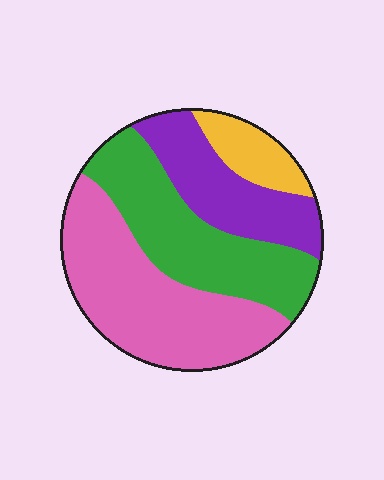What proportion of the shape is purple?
Purple takes up about one fifth (1/5) of the shape.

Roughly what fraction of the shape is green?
Green covers around 30% of the shape.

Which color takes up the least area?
Yellow, at roughly 10%.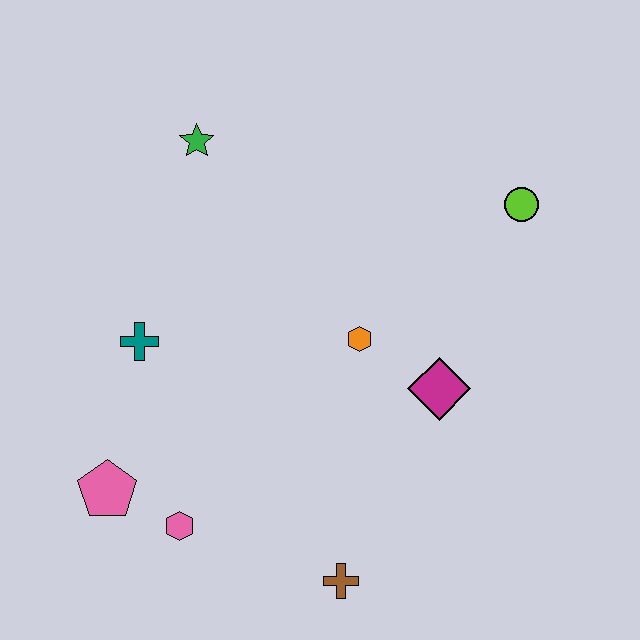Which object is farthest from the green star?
The brown cross is farthest from the green star.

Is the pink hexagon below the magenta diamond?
Yes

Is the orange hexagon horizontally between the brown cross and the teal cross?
No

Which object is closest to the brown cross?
The pink hexagon is closest to the brown cross.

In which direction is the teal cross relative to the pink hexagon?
The teal cross is above the pink hexagon.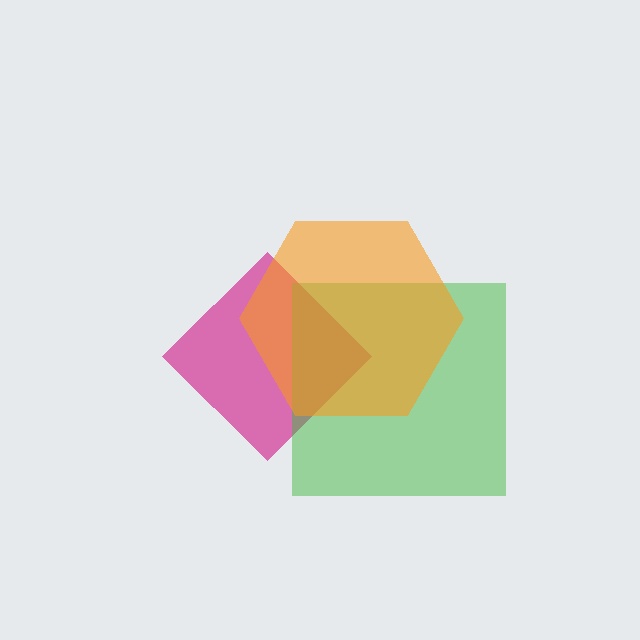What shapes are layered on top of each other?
The layered shapes are: a magenta diamond, a green square, an orange hexagon.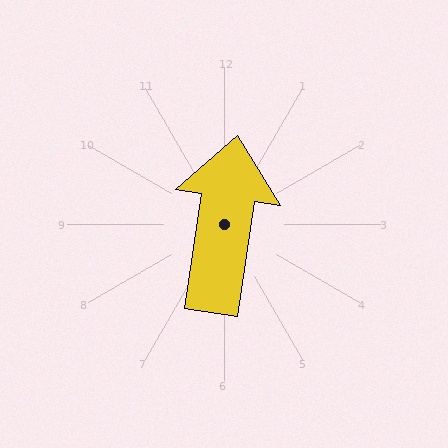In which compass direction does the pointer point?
North.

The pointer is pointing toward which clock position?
Roughly 12 o'clock.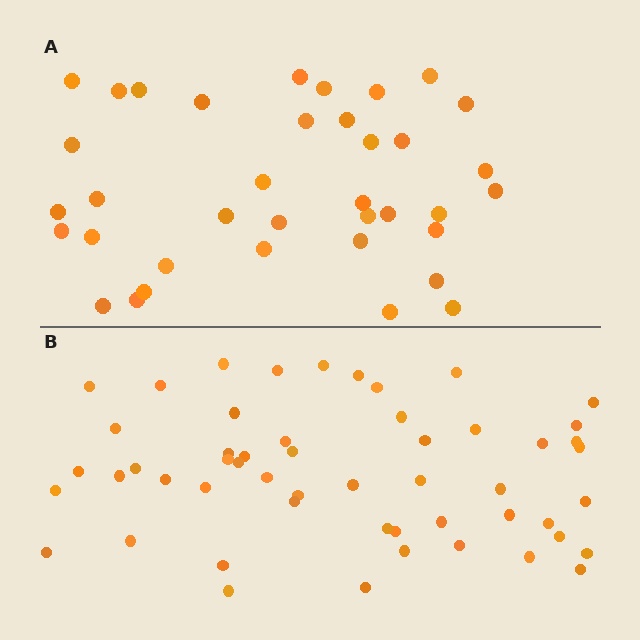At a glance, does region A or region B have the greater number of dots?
Region B (the bottom region) has more dots.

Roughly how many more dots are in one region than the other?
Region B has approximately 15 more dots than region A.